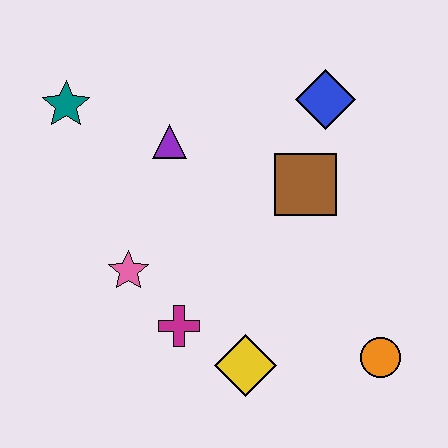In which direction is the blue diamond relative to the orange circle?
The blue diamond is above the orange circle.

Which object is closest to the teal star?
The purple triangle is closest to the teal star.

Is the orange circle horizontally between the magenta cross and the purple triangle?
No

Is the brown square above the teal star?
No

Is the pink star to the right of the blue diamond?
No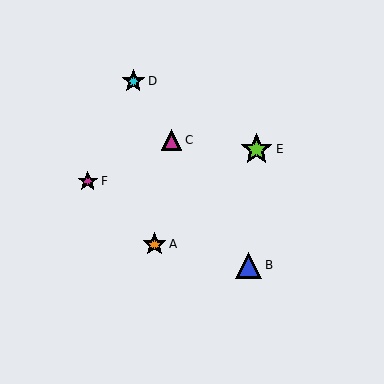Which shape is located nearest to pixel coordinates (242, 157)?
The lime star (labeled E) at (256, 150) is nearest to that location.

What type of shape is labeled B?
Shape B is a blue triangle.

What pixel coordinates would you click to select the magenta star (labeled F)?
Click at (88, 181) to select the magenta star F.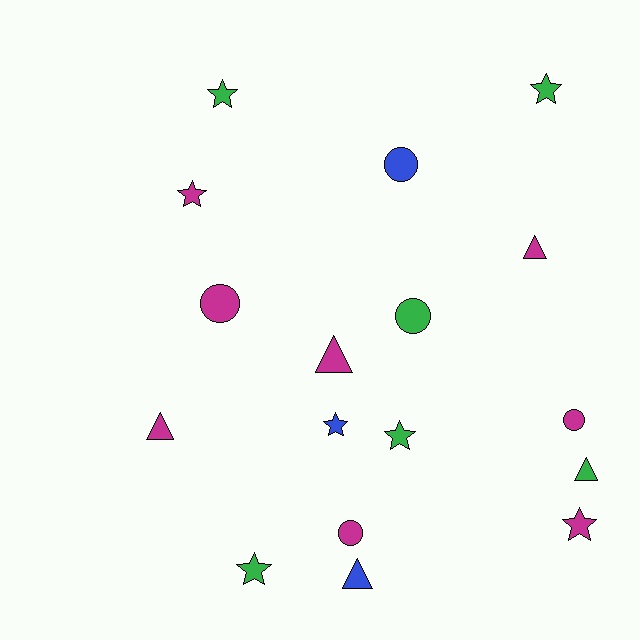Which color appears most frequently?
Magenta, with 8 objects.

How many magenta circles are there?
There are 3 magenta circles.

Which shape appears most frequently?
Star, with 7 objects.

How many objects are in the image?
There are 17 objects.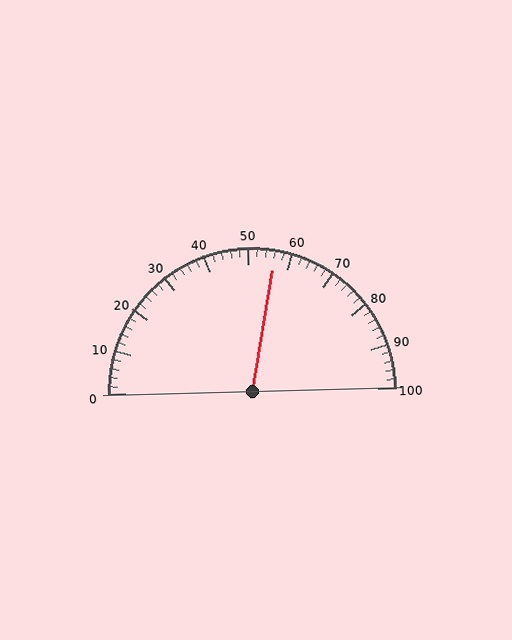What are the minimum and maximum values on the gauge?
The gauge ranges from 0 to 100.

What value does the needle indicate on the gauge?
The needle indicates approximately 56.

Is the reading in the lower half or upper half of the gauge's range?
The reading is in the upper half of the range (0 to 100).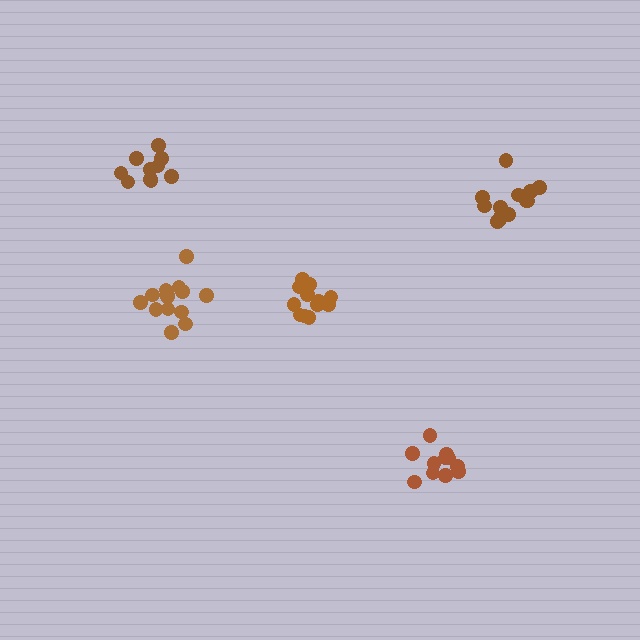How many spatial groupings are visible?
There are 5 spatial groupings.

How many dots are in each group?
Group 1: 13 dots, Group 2: 14 dots, Group 3: 12 dots, Group 4: 10 dots, Group 5: 11 dots (60 total).